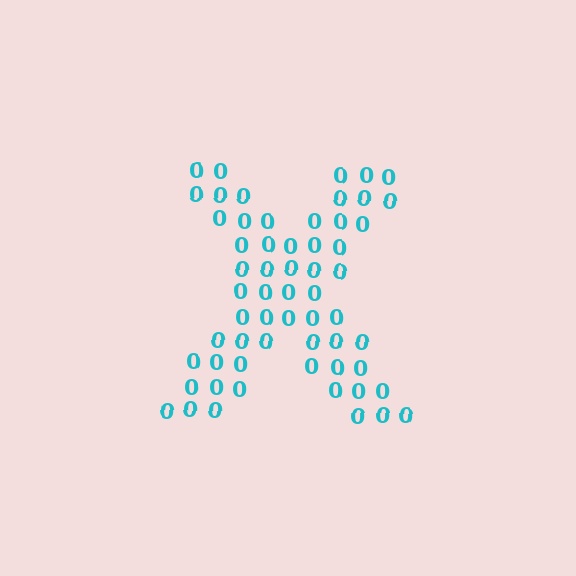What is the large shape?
The large shape is the letter X.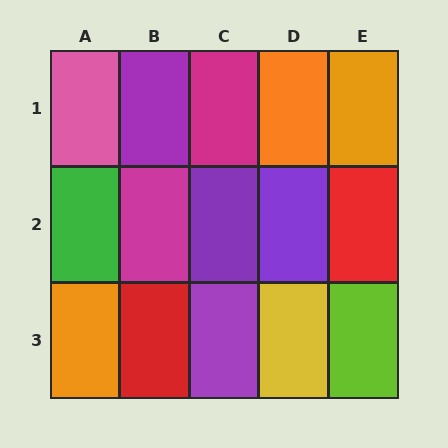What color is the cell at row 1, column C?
Magenta.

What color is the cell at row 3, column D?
Yellow.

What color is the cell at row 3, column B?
Red.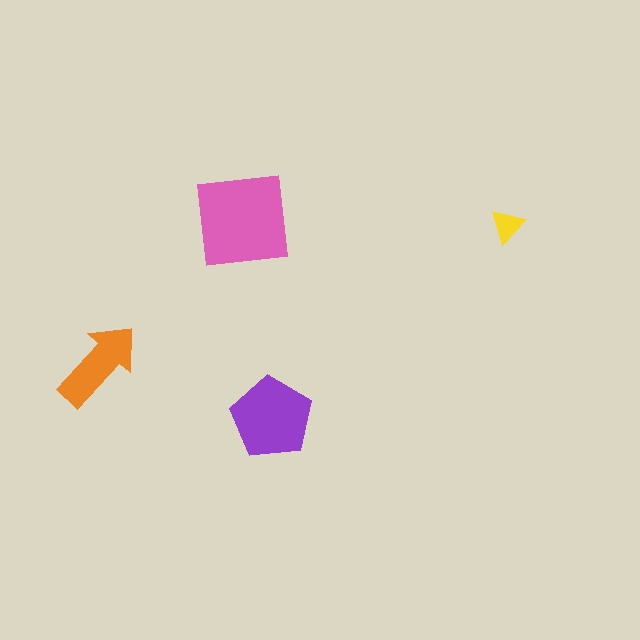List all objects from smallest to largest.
The yellow triangle, the orange arrow, the purple pentagon, the pink square.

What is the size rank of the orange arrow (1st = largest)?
3rd.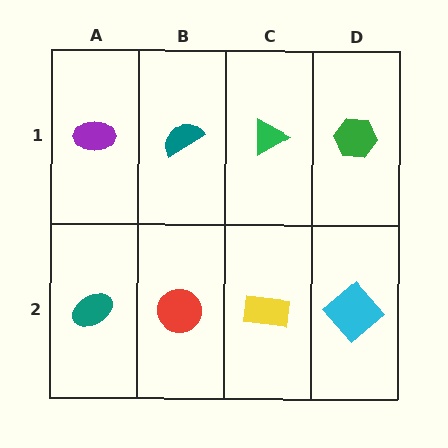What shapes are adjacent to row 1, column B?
A red circle (row 2, column B), a purple ellipse (row 1, column A), a green triangle (row 1, column C).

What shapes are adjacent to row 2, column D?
A green hexagon (row 1, column D), a yellow rectangle (row 2, column C).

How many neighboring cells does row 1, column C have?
3.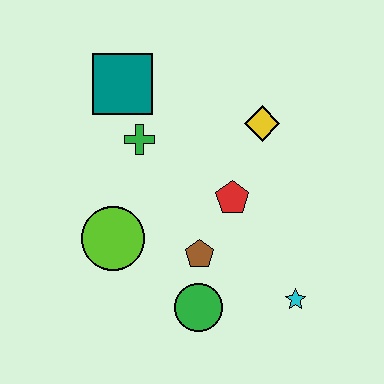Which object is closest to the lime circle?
The brown pentagon is closest to the lime circle.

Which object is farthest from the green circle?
The teal square is farthest from the green circle.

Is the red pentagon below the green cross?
Yes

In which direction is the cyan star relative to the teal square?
The cyan star is below the teal square.